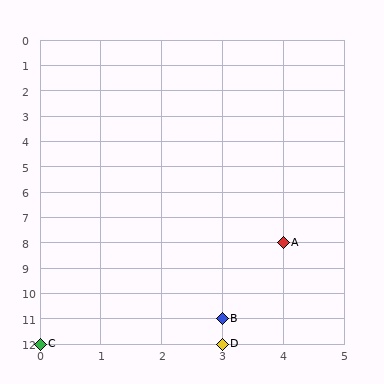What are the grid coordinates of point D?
Point D is at grid coordinates (3, 12).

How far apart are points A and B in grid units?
Points A and B are 1 column and 3 rows apart (about 3.2 grid units diagonally).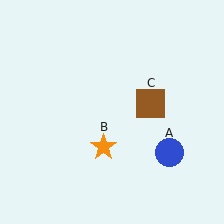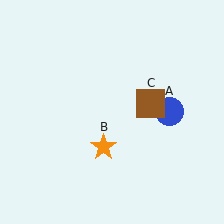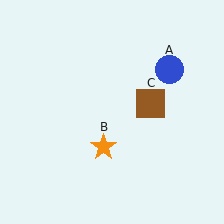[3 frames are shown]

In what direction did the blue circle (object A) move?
The blue circle (object A) moved up.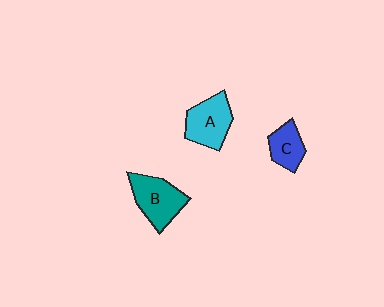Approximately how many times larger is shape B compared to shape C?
Approximately 1.6 times.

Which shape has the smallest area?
Shape C (blue).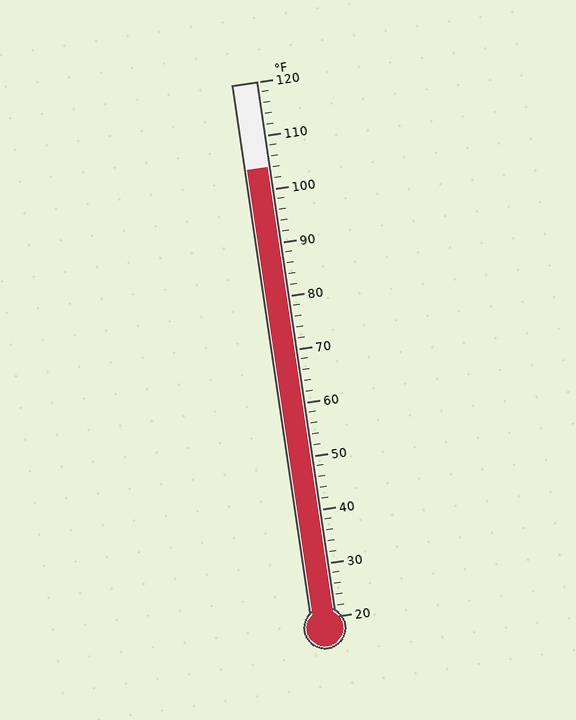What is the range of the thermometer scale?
The thermometer scale ranges from 20°F to 120°F.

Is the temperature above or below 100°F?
The temperature is above 100°F.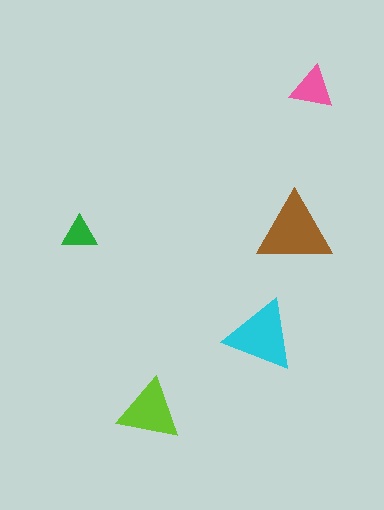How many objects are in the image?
There are 5 objects in the image.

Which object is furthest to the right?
The pink triangle is rightmost.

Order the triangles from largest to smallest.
the brown one, the cyan one, the lime one, the pink one, the green one.